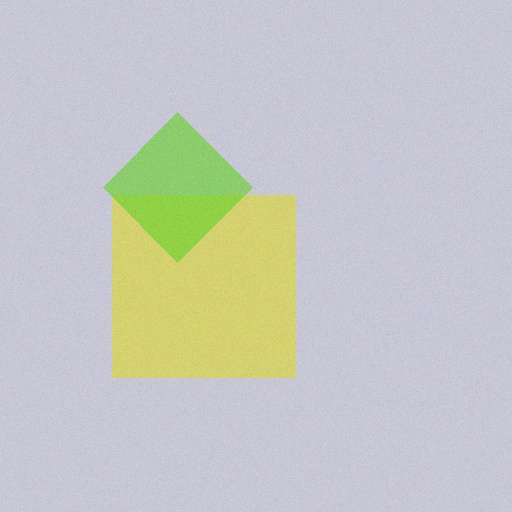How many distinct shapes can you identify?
There are 2 distinct shapes: a yellow square, a lime diamond.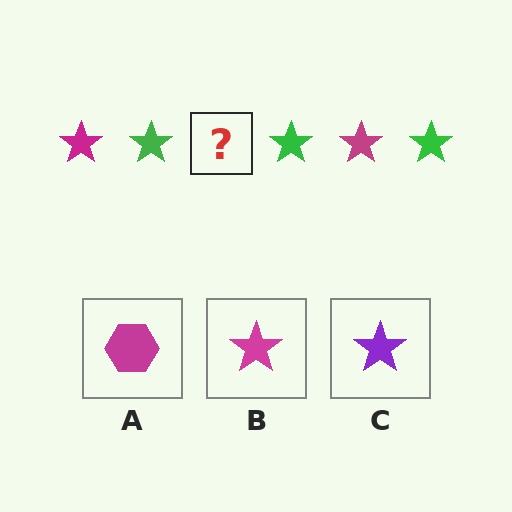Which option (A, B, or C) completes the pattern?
B.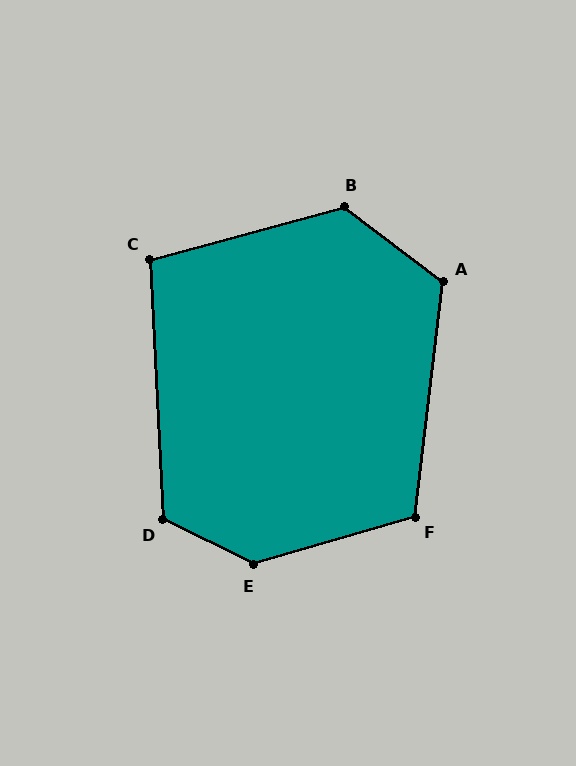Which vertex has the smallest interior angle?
C, at approximately 102 degrees.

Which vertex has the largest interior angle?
E, at approximately 137 degrees.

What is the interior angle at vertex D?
Approximately 120 degrees (obtuse).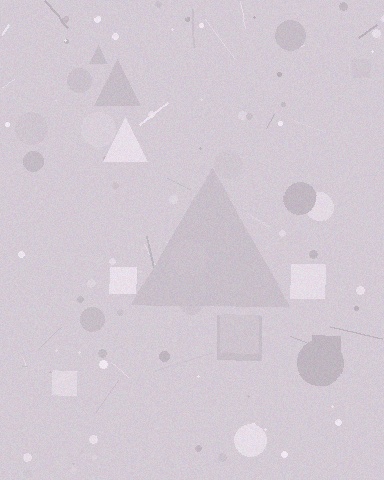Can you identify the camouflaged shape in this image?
The camouflaged shape is a triangle.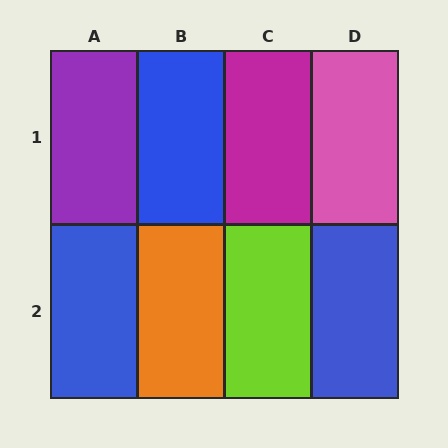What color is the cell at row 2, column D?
Blue.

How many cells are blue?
3 cells are blue.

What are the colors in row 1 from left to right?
Purple, blue, magenta, pink.